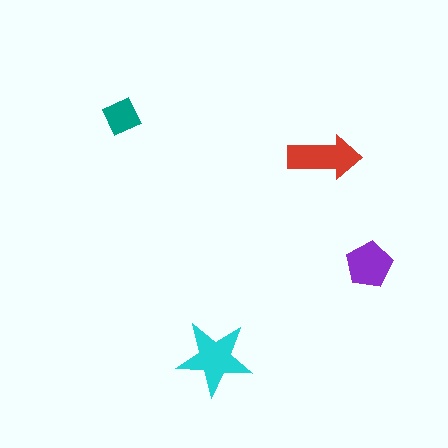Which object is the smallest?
The teal diamond.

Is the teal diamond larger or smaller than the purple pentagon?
Smaller.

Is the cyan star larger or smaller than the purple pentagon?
Larger.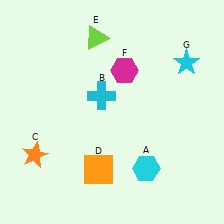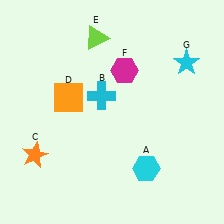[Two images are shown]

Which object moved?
The orange square (D) moved up.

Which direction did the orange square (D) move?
The orange square (D) moved up.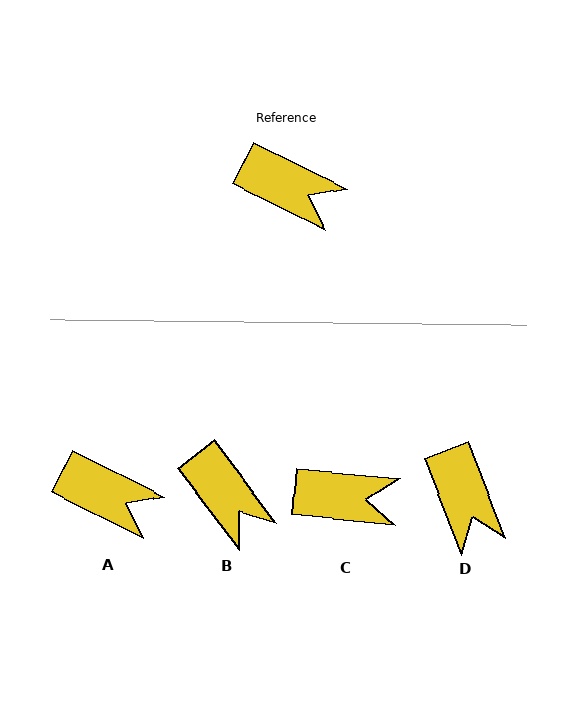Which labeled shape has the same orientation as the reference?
A.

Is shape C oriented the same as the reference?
No, it is off by about 21 degrees.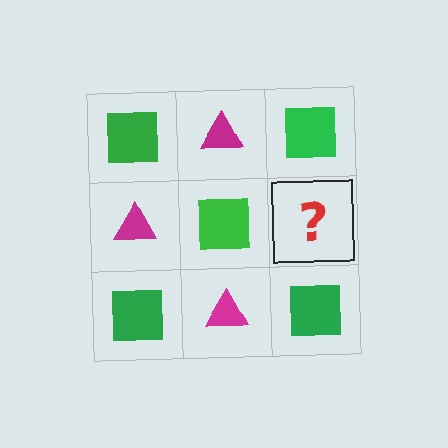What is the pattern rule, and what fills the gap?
The rule is that it alternates green square and magenta triangle in a checkerboard pattern. The gap should be filled with a magenta triangle.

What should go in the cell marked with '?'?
The missing cell should contain a magenta triangle.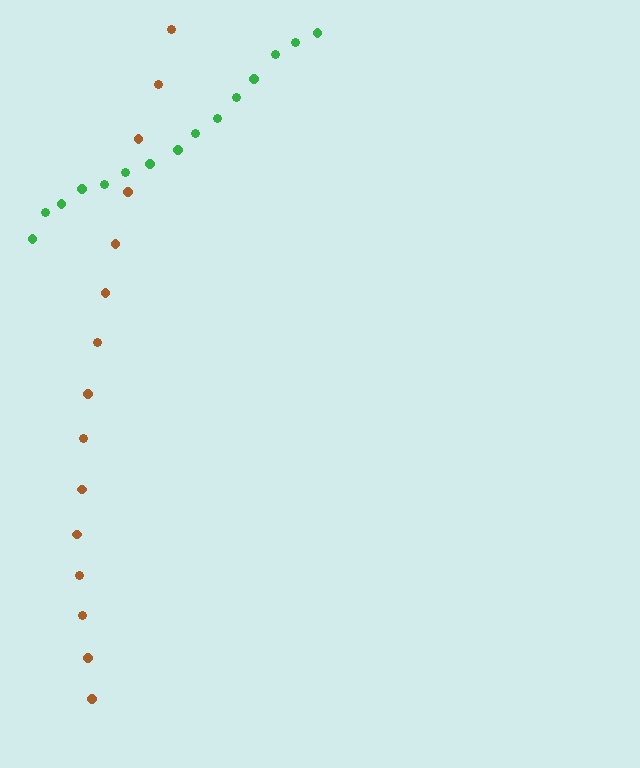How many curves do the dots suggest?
There are 2 distinct paths.